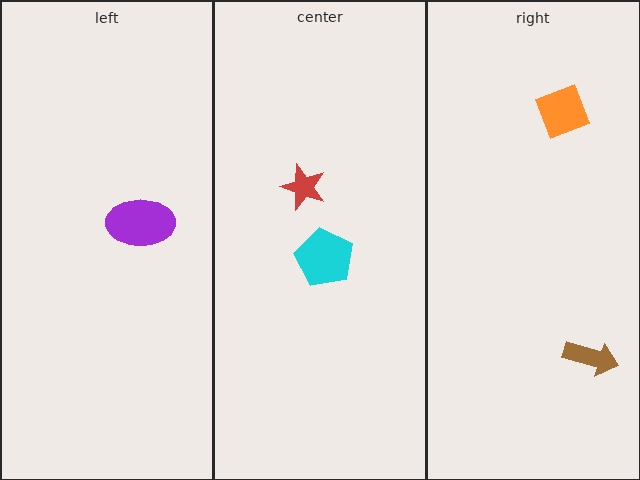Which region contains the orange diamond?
The right region.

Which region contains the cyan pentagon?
The center region.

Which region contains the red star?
The center region.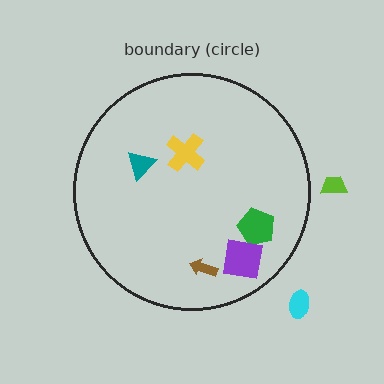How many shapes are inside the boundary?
5 inside, 2 outside.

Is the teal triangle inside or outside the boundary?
Inside.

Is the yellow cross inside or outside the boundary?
Inside.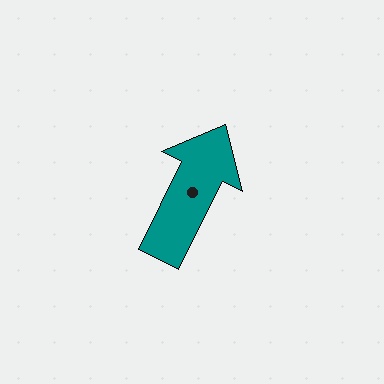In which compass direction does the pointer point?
Northeast.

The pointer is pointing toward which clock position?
Roughly 1 o'clock.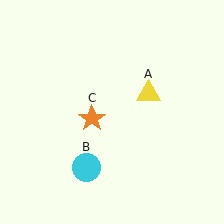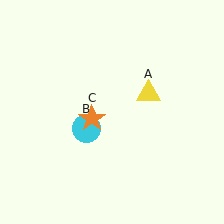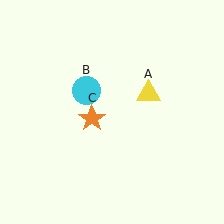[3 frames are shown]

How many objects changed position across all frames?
1 object changed position: cyan circle (object B).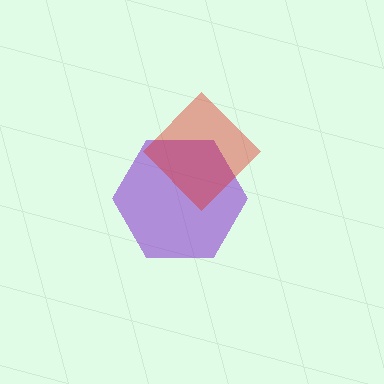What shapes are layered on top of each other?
The layered shapes are: a purple hexagon, a red diamond.